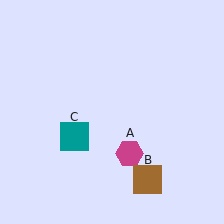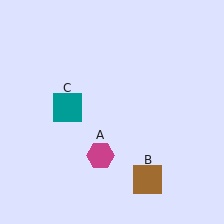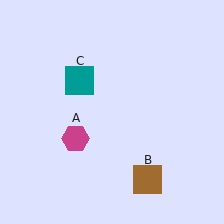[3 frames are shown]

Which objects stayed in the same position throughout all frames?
Brown square (object B) remained stationary.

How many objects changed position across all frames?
2 objects changed position: magenta hexagon (object A), teal square (object C).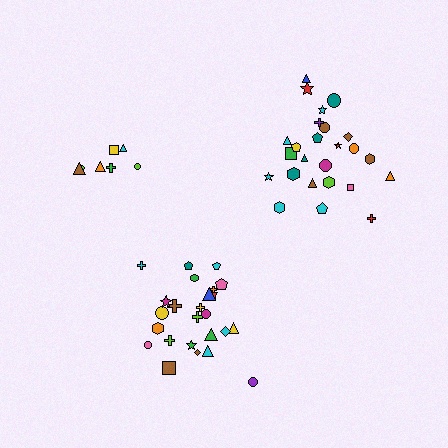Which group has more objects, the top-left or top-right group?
The top-right group.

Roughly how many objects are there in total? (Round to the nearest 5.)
Roughly 55 objects in total.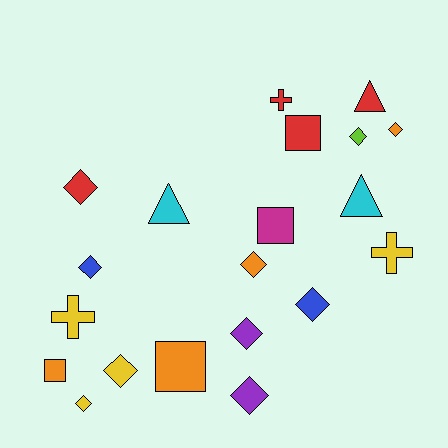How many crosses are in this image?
There are 3 crosses.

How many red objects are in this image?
There are 4 red objects.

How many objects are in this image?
There are 20 objects.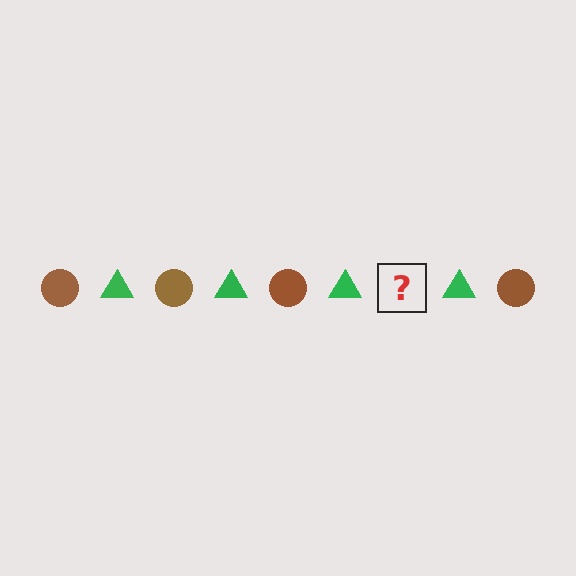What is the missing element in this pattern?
The missing element is a brown circle.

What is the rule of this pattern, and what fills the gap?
The rule is that the pattern alternates between brown circle and green triangle. The gap should be filled with a brown circle.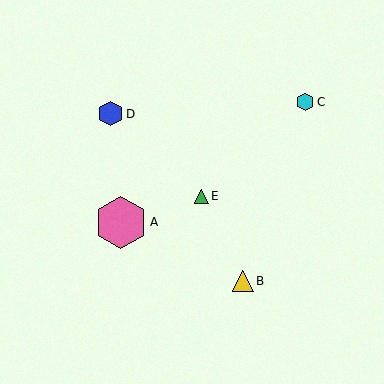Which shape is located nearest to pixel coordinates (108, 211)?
The pink hexagon (labeled A) at (121, 222) is nearest to that location.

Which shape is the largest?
The pink hexagon (labeled A) is the largest.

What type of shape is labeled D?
Shape D is a blue hexagon.